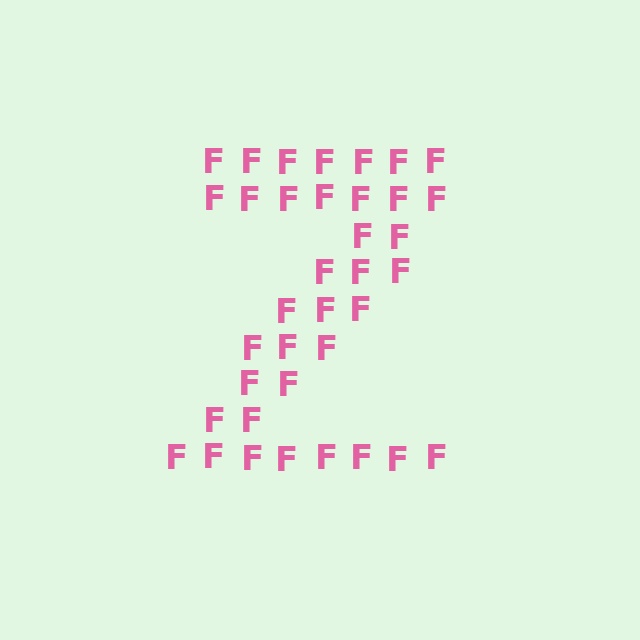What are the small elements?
The small elements are letter F's.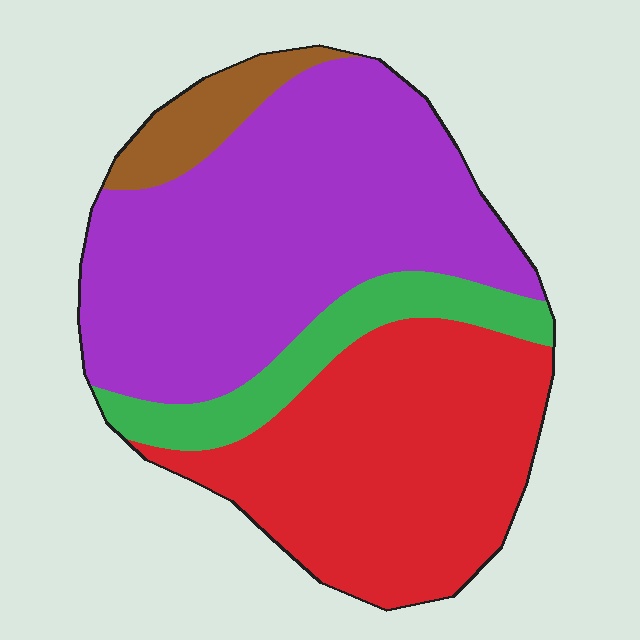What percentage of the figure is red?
Red takes up between a third and a half of the figure.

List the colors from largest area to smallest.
From largest to smallest: purple, red, green, brown.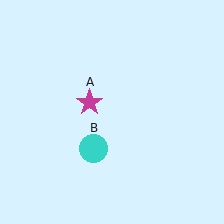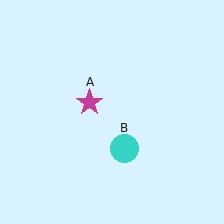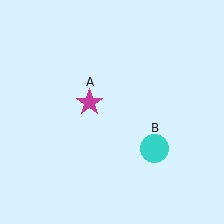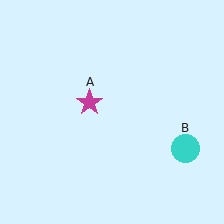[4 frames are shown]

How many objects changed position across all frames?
1 object changed position: cyan circle (object B).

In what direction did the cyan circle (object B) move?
The cyan circle (object B) moved right.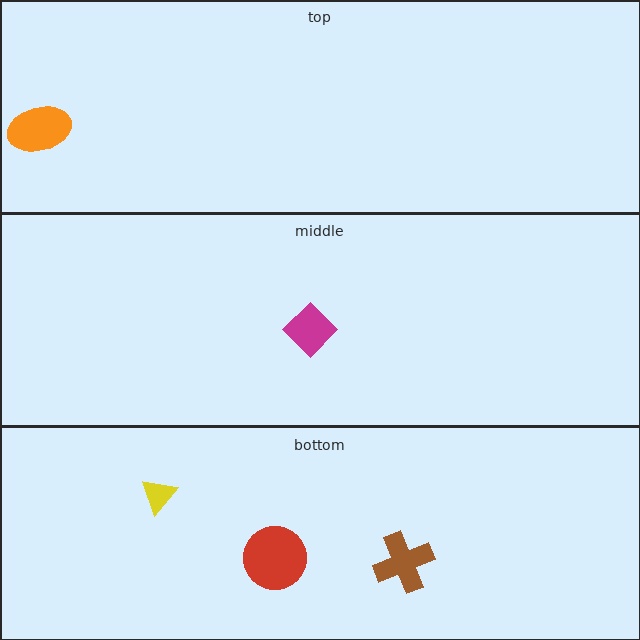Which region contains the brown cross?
The bottom region.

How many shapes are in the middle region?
1.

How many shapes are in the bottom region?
3.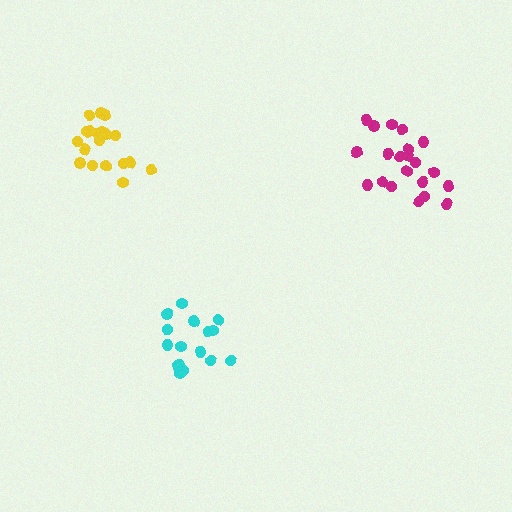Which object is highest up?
The magenta cluster is topmost.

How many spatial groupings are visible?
There are 3 spatial groupings.